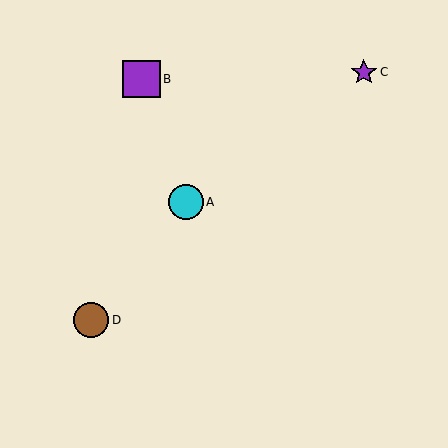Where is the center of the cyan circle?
The center of the cyan circle is at (186, 202).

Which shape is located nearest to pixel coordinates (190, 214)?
The cyan circle (labeled A) at (186, 202) is nearest to that location.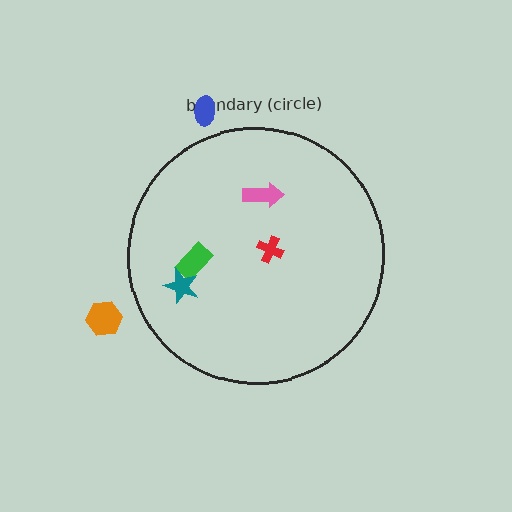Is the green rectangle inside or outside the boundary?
Inside.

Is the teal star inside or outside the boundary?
Inside.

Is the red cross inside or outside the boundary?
Inside.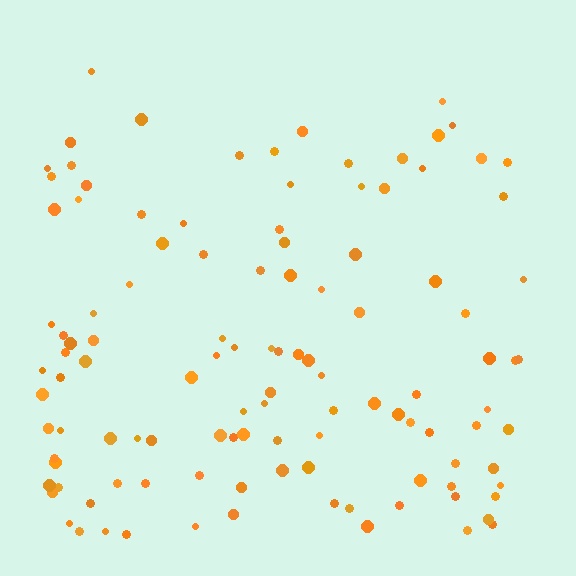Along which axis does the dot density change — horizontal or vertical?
Vertical.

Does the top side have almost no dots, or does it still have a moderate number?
Still a moderate number, just noticeably fewer than the bottom.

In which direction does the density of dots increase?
From top to bottom, with the bottom side densest.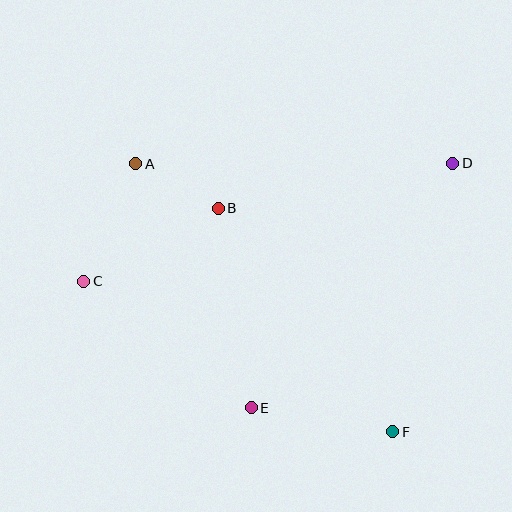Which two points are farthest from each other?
Points C and D are farthest from each other.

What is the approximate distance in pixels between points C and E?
The distance between C and E is approximately 210 pixels.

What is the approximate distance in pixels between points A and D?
The distance between A and D is approximately 317 pixels.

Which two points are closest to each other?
Points A and B are closest to each other.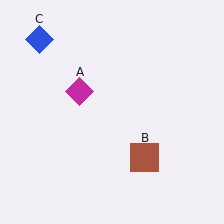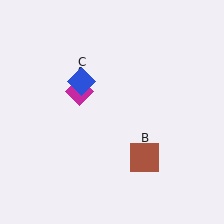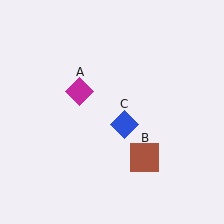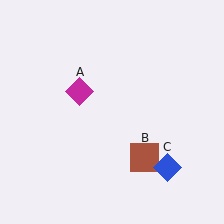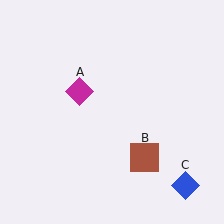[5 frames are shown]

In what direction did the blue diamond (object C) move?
The blue diamond (object C) moved down and to the right.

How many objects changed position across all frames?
1 object changed position: blue diamond (object C).